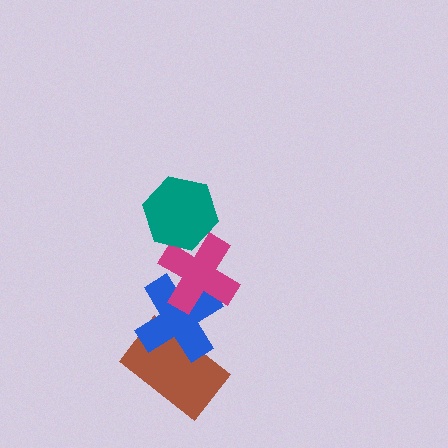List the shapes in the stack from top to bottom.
From top to bottom: the teal hexagon, the magenta cross, the blue cross, the brown rectangle.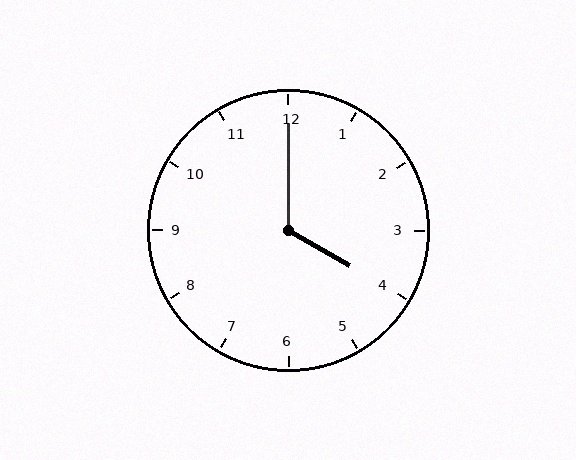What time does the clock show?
4:00.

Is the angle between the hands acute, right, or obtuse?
It is obtuse.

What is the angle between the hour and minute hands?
Approximately 120 degrees.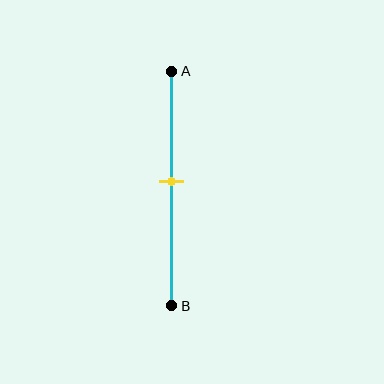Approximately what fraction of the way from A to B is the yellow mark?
The yellow mark is approximately 45% of the way from A to B.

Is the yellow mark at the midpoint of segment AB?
No, the mark is at about 45% from A, not at the 50% midpoint.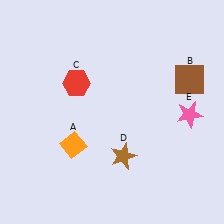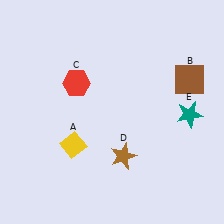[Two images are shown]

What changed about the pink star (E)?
In Image 1, E is pink. In Image 2, it changed to teal.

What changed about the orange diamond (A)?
In Image 1, A is orange. In Image 2, it changed to yellow.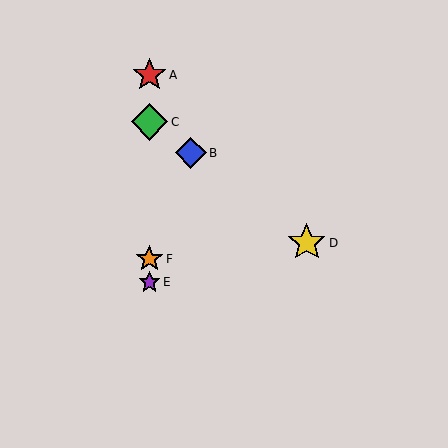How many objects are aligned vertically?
4 objects (A, C, E, F) are aligned vertically.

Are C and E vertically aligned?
Yes, both are at x≈149.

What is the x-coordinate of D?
Object D is at x≈307.